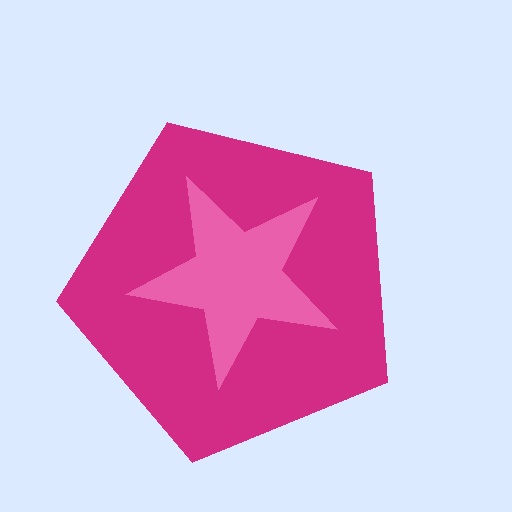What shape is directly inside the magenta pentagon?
The pink star.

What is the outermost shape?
The magenta pentagon.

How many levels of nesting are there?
2.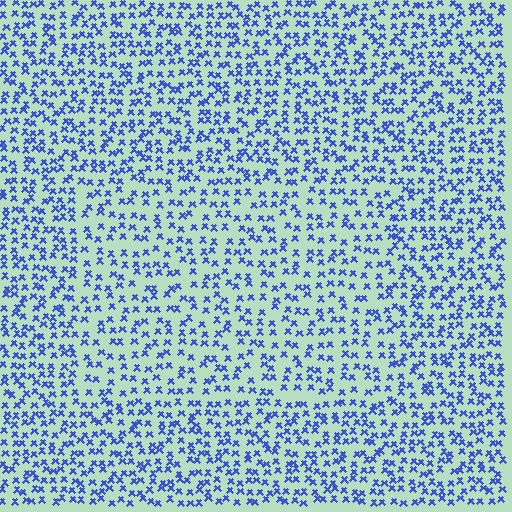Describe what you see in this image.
The image contains small blue elements arranged at two different densities. A rectangle-shaped region is visible where the elements are less densely packed than the surrounding area.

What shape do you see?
I see a rectangle.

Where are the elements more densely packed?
The elements are more densely packed outside the rectangle boundary.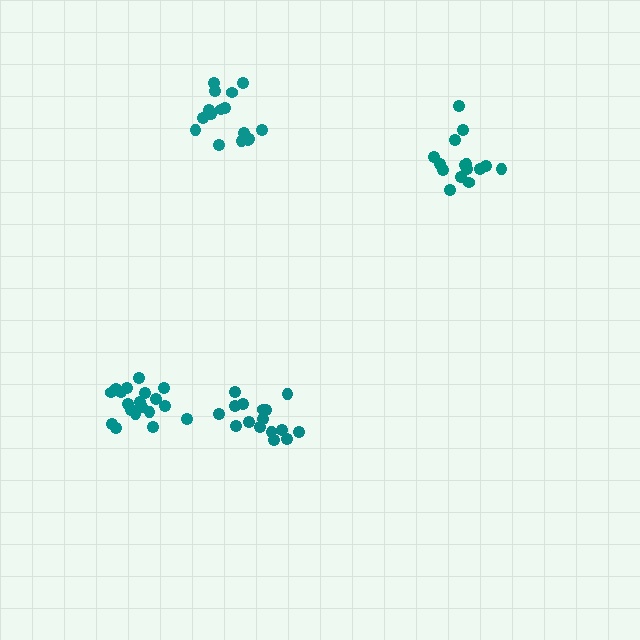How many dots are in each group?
Group 1: 15 dots, Group 2: 16 dots, Group 3: 16 dots, Group 4: 19 dots (66 total).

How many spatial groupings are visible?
There are 4 spatial groupings.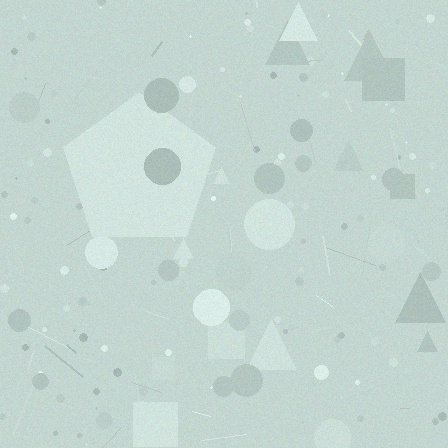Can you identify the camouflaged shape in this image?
The camouflaged shape is a pentagon.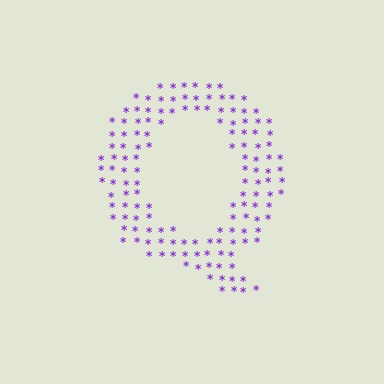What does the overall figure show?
The overall figure shows the letter Q.